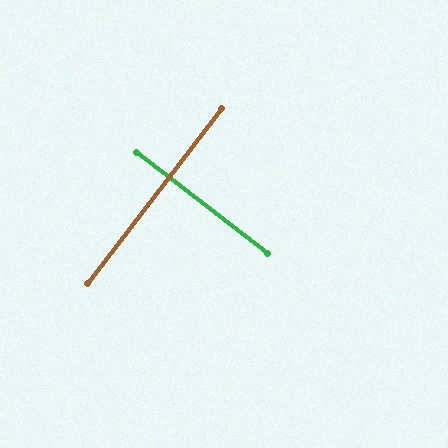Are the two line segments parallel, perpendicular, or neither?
Perpendicular — they meet at approximately 90°.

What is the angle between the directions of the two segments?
Approximately 90 degrees.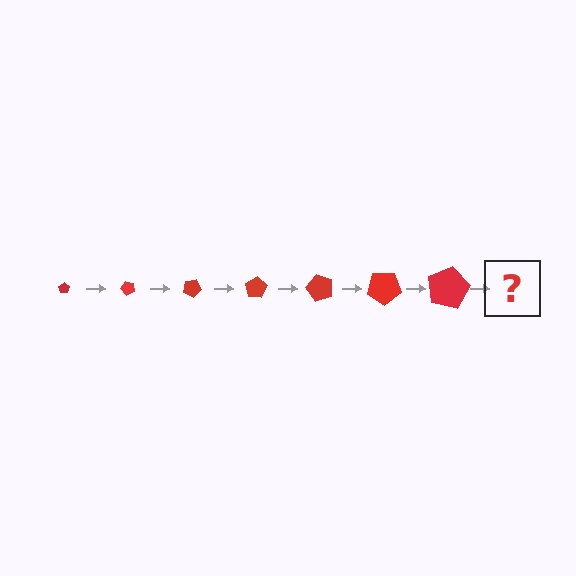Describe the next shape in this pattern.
It should be a pentagon, larger than the previous one and rotated 350 degrees from the start.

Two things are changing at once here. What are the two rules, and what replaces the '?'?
The two rules are that the pentagon grows larger each step and it rotates 50 degrees each step. The '?' should be a pentagon, larger than the previous one and rotated 350 degrees from the start.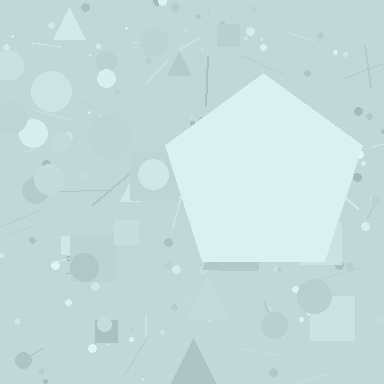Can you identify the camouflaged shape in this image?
The camouflaged shape is a pentagon.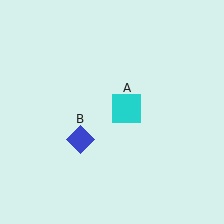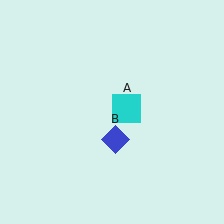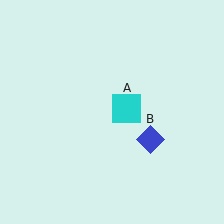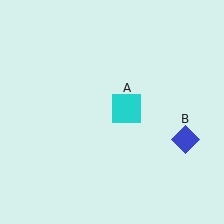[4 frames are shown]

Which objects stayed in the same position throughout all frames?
Cyan square (object A) remained stationary.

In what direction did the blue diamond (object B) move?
The blue diamond (object B) moved right.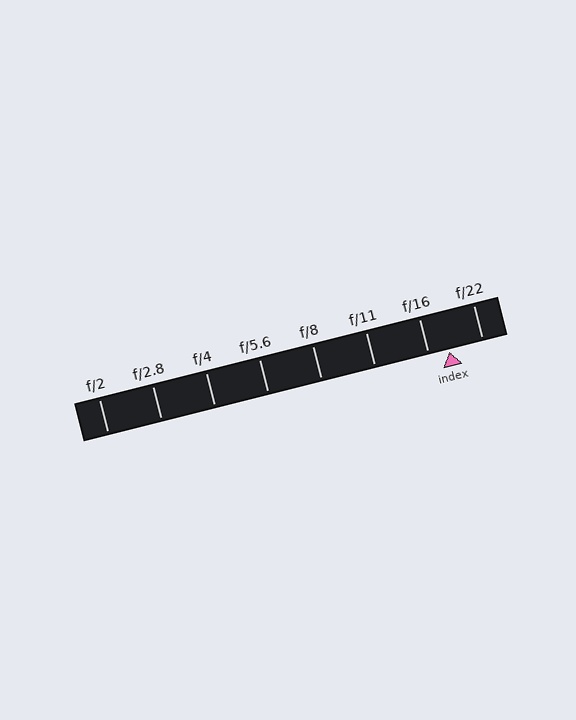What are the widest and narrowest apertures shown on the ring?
The widest aperture shown is f/2 and the narrowest is f/22.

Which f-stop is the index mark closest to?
The index mark is closest to f/16.